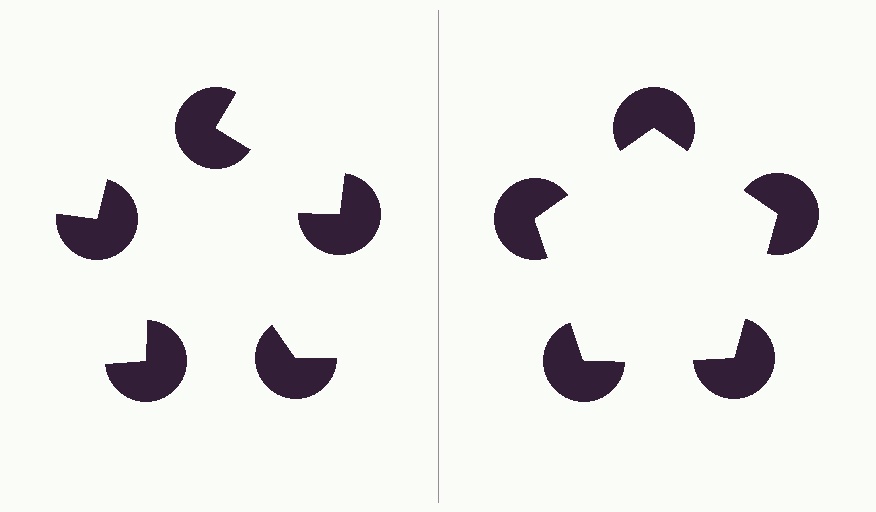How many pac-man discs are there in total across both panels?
10 — 5 on each side.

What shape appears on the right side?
An illusory pentagon.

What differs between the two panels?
The pac-man discs are positioned identically on both sides; only the wedge orientations differ. On the right they align to a pentagon; on the left they are misaligned.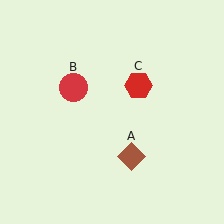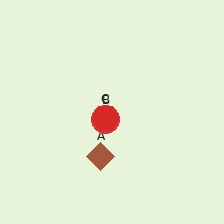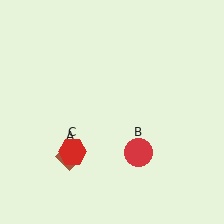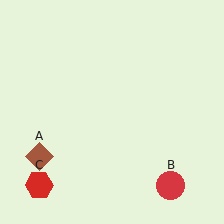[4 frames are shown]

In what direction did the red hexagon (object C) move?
The red hexagon (object C) moved down and to the left.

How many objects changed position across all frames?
3 objects changed position: brown diamond (object A), red circle (object B), red hexagon (object C).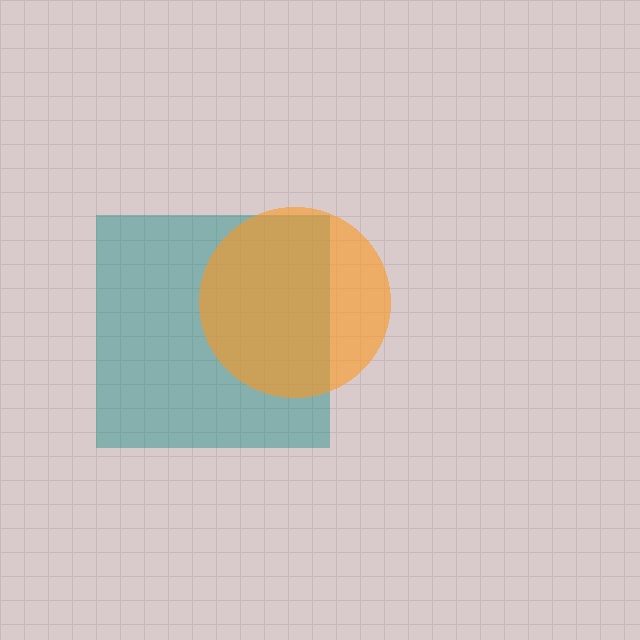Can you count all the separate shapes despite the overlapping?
Yes, there are 2 separate shapes.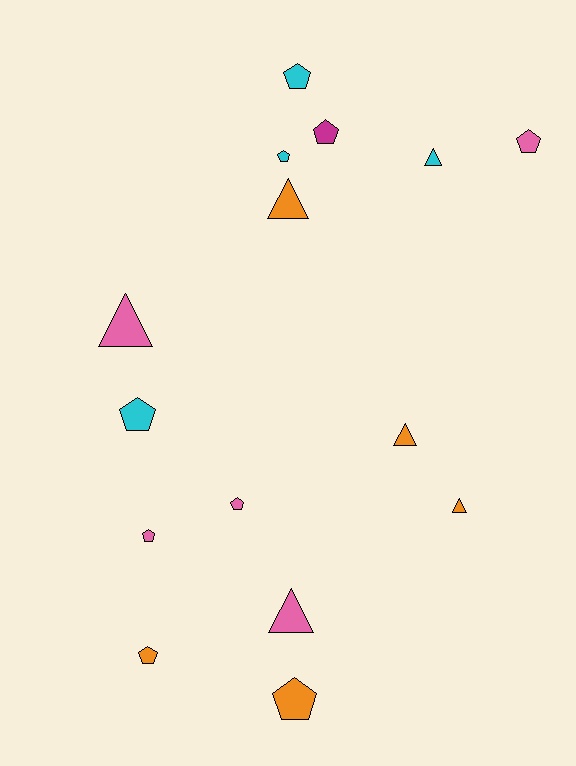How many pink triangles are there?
There are 2 pink triangles.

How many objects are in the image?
There are 15 objects.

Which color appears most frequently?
Orange, with 5 objects.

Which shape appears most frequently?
Pentagon, with 9 objects.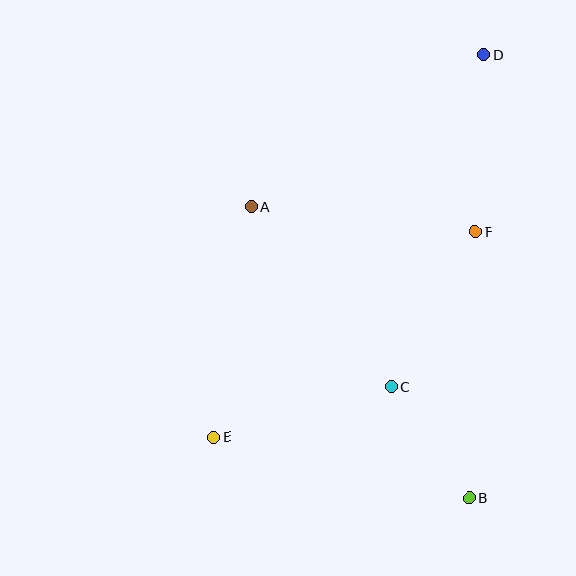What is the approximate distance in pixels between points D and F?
The distance between D and F is approximately 177 pixels.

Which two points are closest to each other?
Points B and C are closest to each other.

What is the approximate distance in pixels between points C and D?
The distance between C and D is approximately 344 pixels.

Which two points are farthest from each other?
Points D and E are farthest from each other.